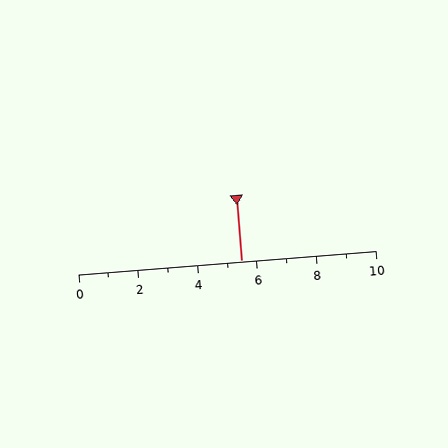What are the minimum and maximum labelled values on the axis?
The axis runs from 0 to 10.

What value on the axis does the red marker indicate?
The marker indicates approximately 5.5.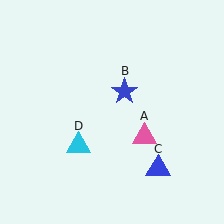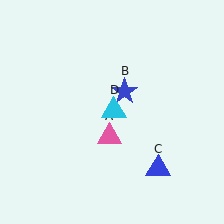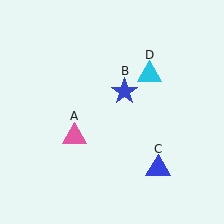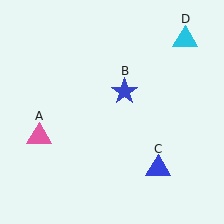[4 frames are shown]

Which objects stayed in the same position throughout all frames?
Blue star (object B) and blue triangle (object C) remained stationary.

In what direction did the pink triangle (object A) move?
The pink triangle (object A) moved left.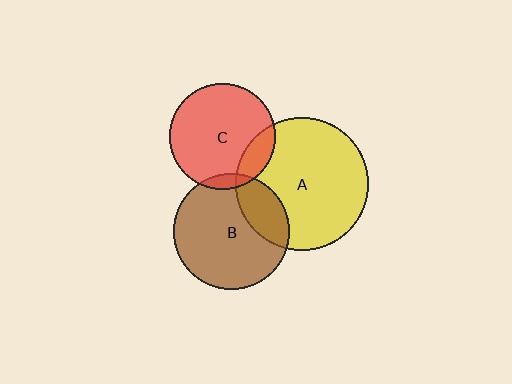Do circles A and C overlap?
Yes.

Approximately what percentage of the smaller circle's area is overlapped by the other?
Approximately 15%.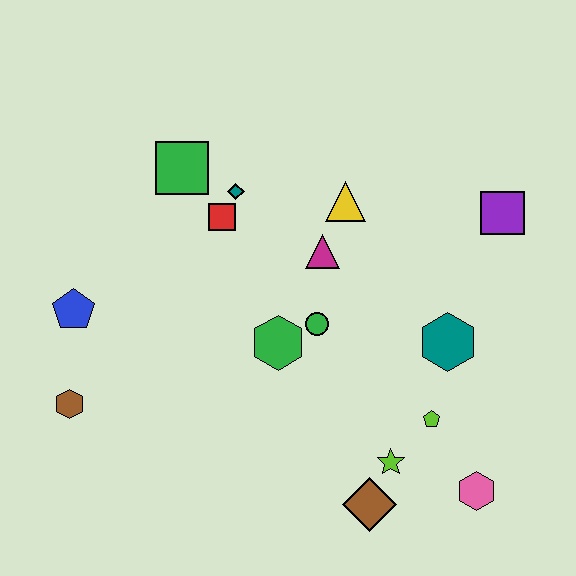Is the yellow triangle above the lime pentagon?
Yes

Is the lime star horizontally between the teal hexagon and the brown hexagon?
Yes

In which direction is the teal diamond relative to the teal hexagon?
The teal diamond is to the left of the teal hexagon.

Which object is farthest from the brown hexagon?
The purple square is farthest from the brown hexagon.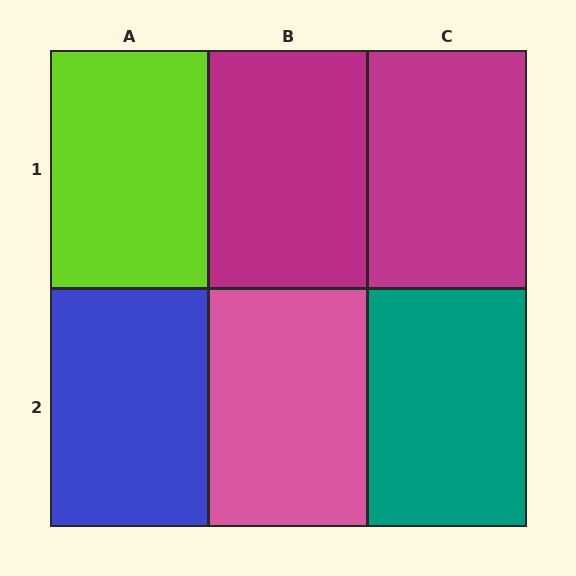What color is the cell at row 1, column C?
Magenta.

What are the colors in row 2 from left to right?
Blue, pink, teal.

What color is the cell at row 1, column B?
Magenta.